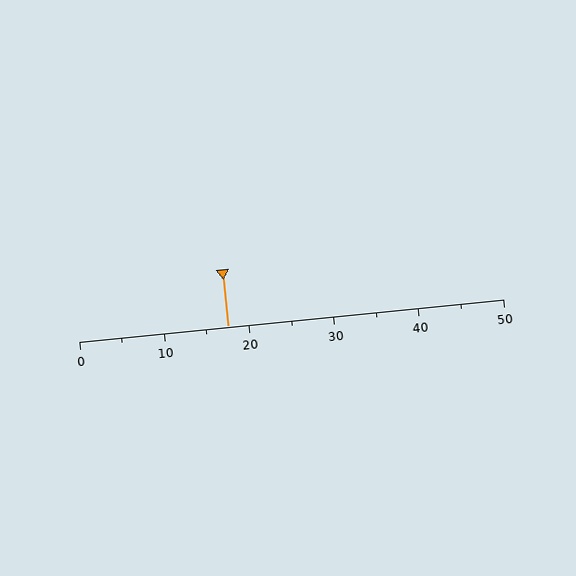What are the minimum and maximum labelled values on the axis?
The axis runs from 0 to 50.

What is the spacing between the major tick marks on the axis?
The major ticks are spaced 10 apart.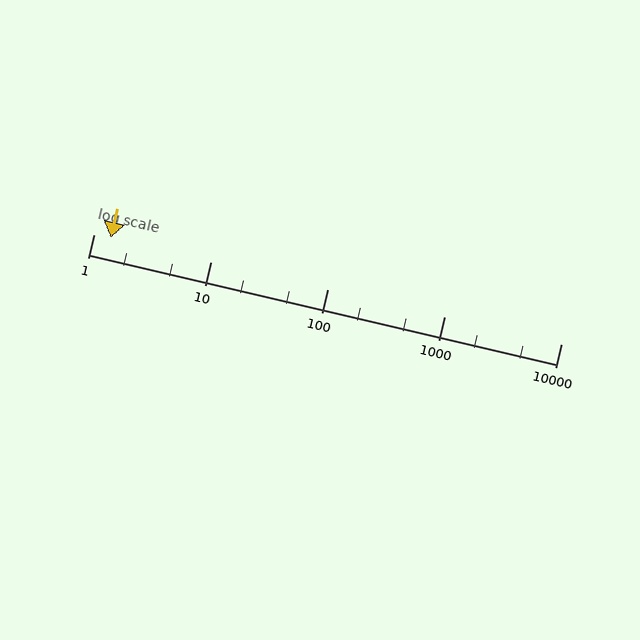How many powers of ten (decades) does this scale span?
The scale spans 4 decades, from 1 to 10000.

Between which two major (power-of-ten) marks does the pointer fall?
The pointer is between 1 and 10.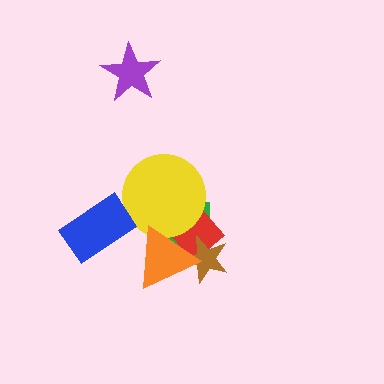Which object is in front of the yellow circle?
The orange triangle is in front of the yellow circle.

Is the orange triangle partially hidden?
No, no other shape covers it.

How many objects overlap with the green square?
4 objects overlap with the green square.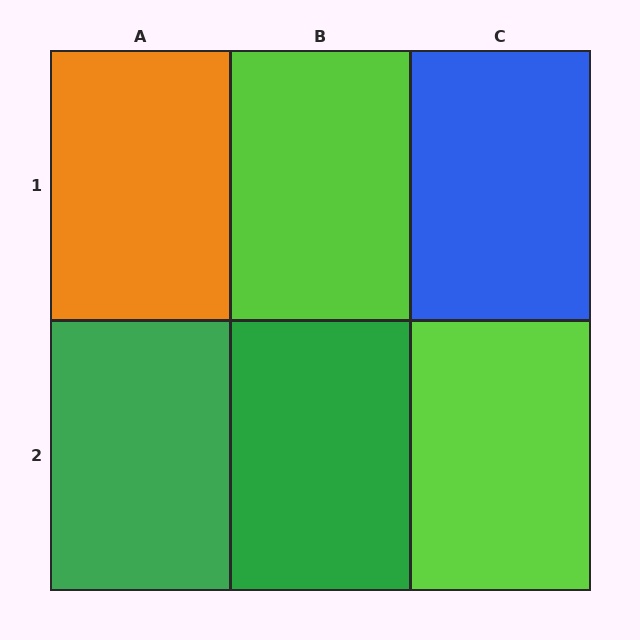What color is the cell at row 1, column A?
Orange.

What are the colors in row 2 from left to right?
Green, green, lime.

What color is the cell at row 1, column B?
Lime.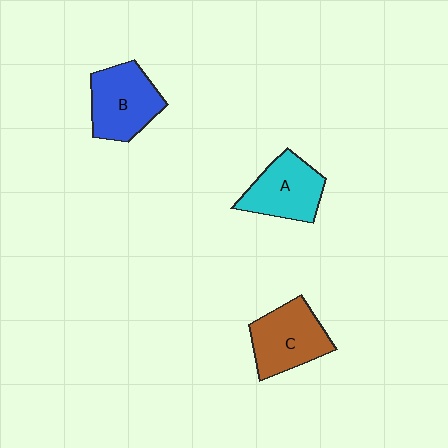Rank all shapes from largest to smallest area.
From largest to smallest: B (blue), C (brown), A (cyan).